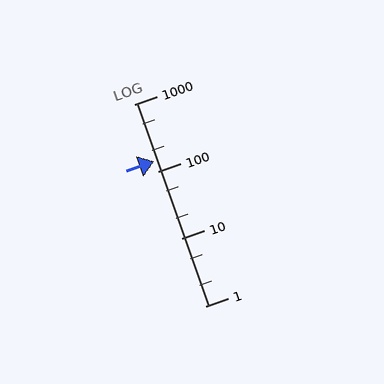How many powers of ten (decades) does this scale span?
The scale spans 3 decades, from 1 to 1000.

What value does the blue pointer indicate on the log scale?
The pointer indicates approximately 140.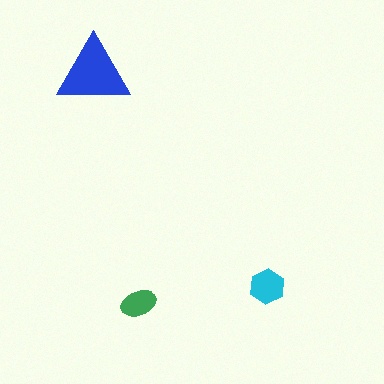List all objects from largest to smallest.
The blue triangle, the cyan hexagon, the green ellipse.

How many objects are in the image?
There are 3 objects in the image.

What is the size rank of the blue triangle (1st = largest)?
1st.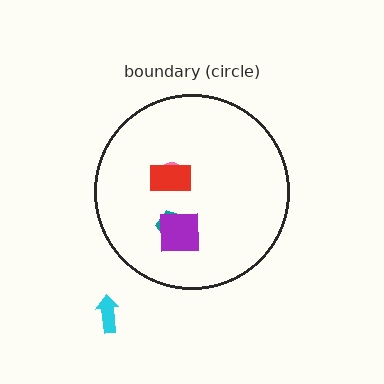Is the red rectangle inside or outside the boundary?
Inside.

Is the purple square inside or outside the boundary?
Inside.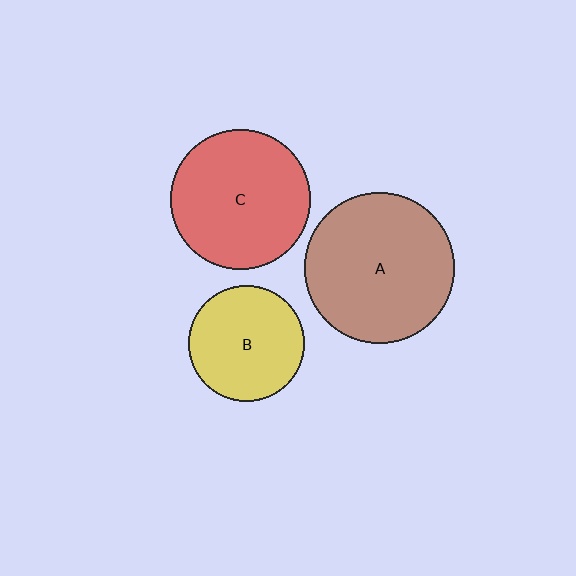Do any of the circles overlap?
No, none of the circles overlap.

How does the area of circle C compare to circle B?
Approximately 1.5 times.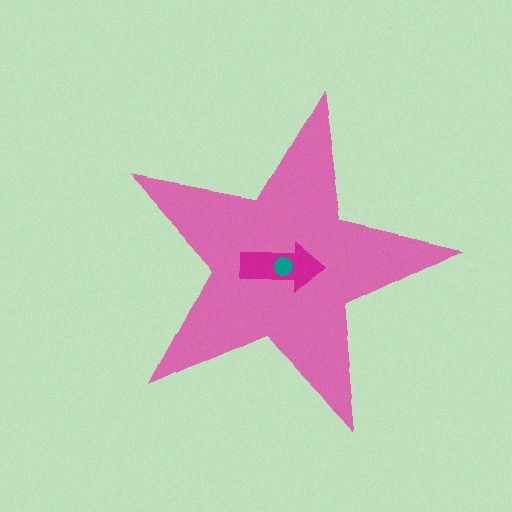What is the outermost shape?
The pink star.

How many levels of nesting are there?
3.